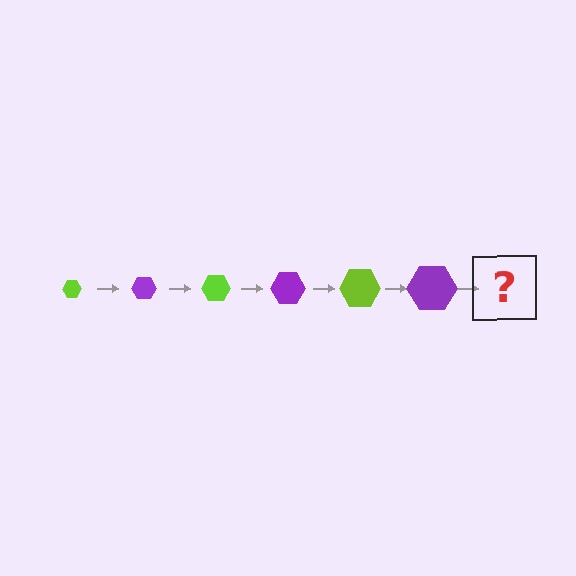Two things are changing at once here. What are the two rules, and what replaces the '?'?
The two rules are that the hexagon grows larger each step and the color cycles through lime and purple. The '?' should be a lime hexagon, larger than the previous one.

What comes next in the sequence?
The next element should be a lime hexagon, larger than the previous one.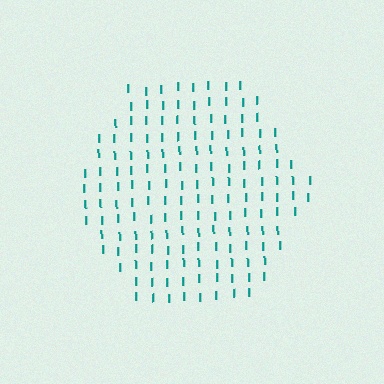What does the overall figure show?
The overall figure shows a hexagon.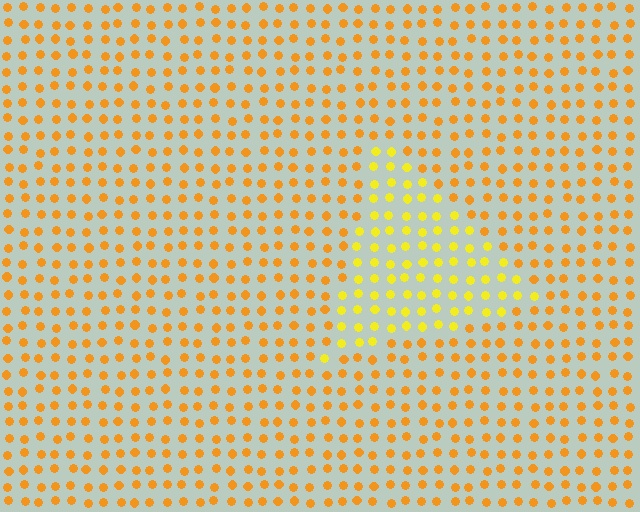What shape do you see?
I see a triangle.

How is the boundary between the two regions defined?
The boundary is defined purely by a slight shift in hue (about 25 degrees). Spacing, size, and orientation are identical on both sides.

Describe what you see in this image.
The image is filled with small orange elements in a uniform arrangement. A triangle-shaped region is visible where the elements are tinted to a slightly different hue, forming a subtle color boundary.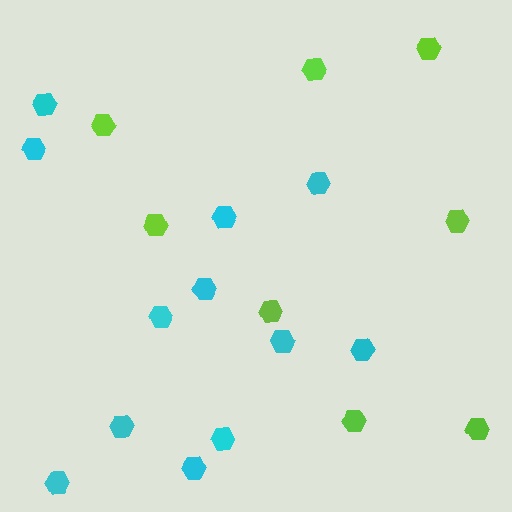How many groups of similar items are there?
There are 2 groups: one group of cyan hexagons (12) and one group of lime hexagons (8).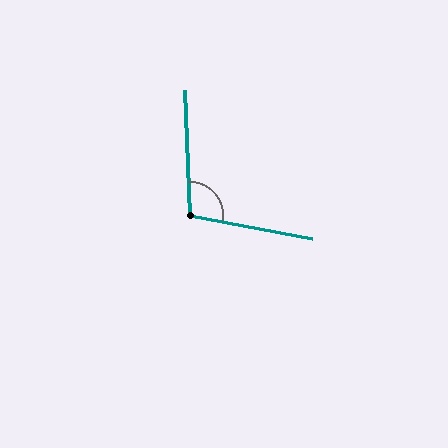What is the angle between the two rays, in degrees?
Approximately 103 degrees.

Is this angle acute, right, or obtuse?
It is obtuse.